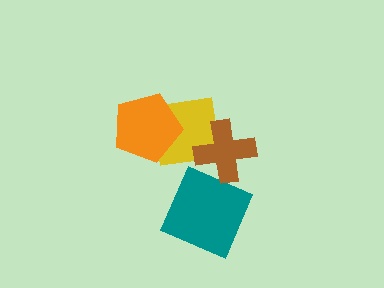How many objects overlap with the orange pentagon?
1 object overlaps with the orange pentagon.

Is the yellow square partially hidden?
Yes, it is partially covered by another shape.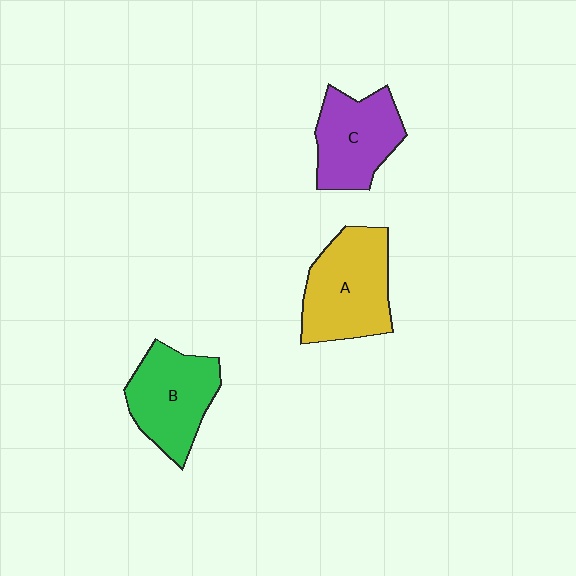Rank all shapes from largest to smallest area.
From largest to smallest: A (yellow), B (green), C (purple).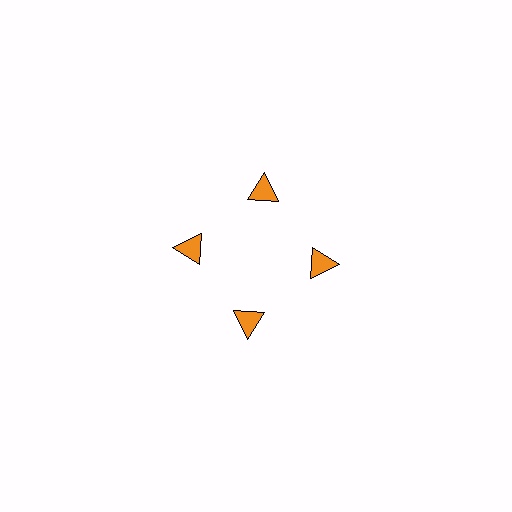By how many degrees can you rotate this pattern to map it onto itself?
The pattern maps onto itself every 90 degrees of rotation.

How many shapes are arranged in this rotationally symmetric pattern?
There are 4 shapes, arranged in 4 groups of 1.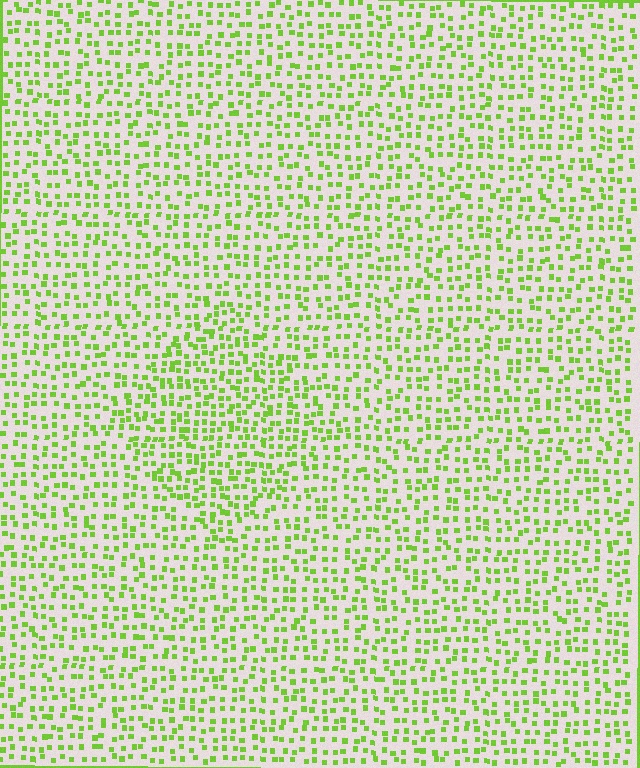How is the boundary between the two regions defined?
The boundary is defined by a change in element density (approximately 1.4x ratio). All elements are the same color, size, and shape.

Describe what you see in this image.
The image contains small lime elements arranged at two different densities. A diamond-shaped region is visible where the elements are more densely packed than the surrounding area.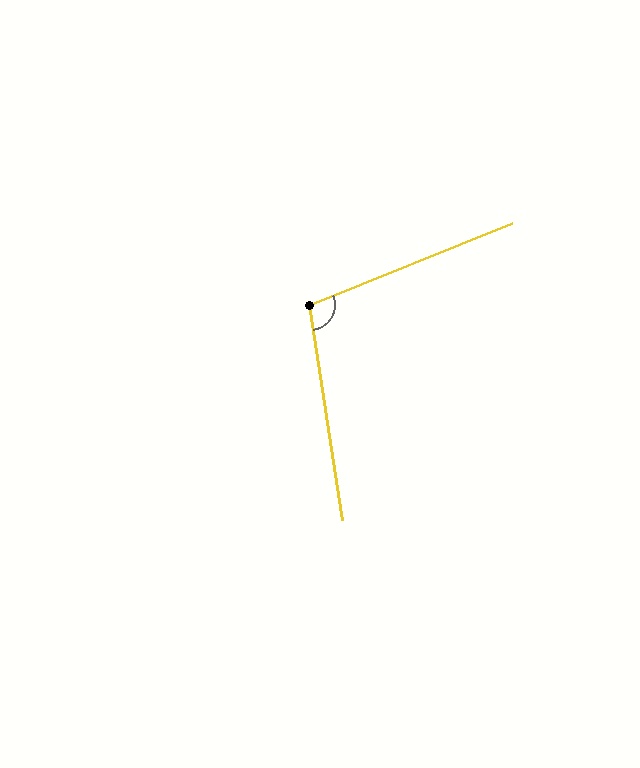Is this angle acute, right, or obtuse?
It is obtuse.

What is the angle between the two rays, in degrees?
Approximately 103 degrees.